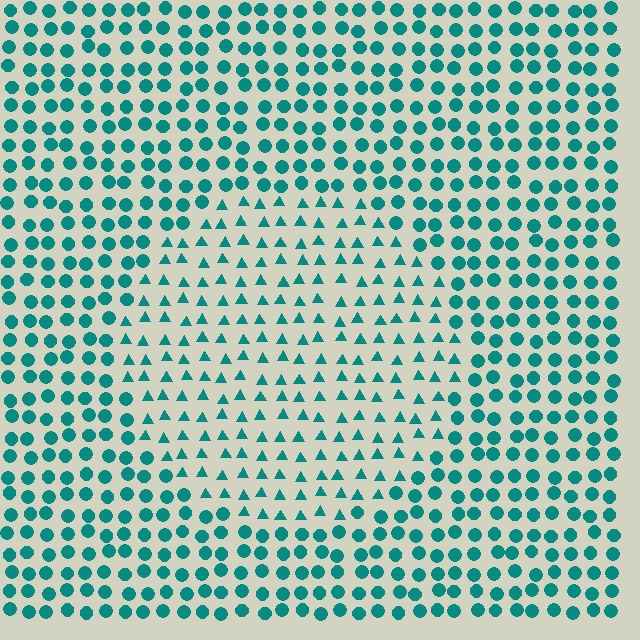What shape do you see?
I see a circle.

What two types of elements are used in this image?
The image uses triangles inside the circle region and circles outside it.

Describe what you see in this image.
The image is filled with small teal elements arranged in a uniform grid. A circle-shaped region contains triangles, while the surrounding area contains circles. The boundary is defined purely by the change in element shape.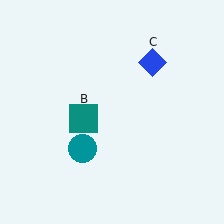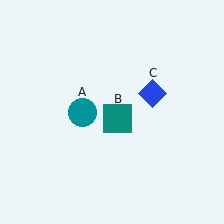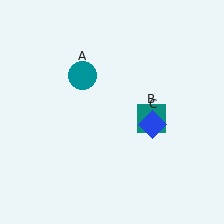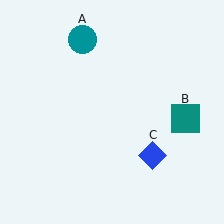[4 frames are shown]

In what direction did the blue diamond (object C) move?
The blue diamond (object C) moved down.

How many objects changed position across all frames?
3 objects changed position: teal circle (object A), teal square (object B), blue diamond (object C).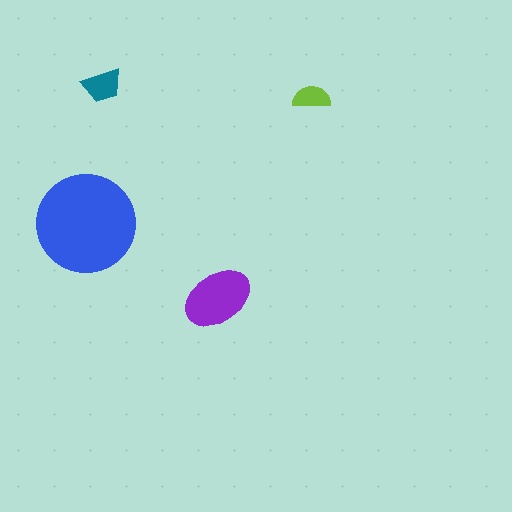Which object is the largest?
The blue circle.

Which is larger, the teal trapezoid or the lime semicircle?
The teal trapezoid.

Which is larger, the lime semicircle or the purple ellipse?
The purple ellipse.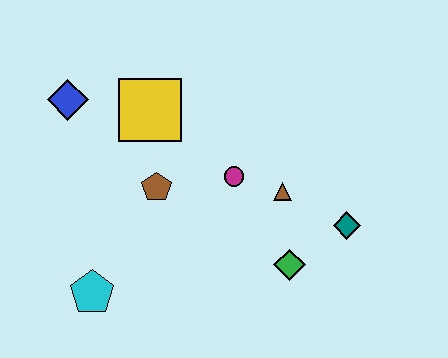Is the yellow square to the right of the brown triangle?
No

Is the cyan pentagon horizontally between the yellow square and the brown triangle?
No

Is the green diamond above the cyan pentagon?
Yes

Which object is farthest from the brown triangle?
The blue diamond is farthest from the brown triangle.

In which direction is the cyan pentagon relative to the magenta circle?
The cyan pentagon is to the left of the magenta circle.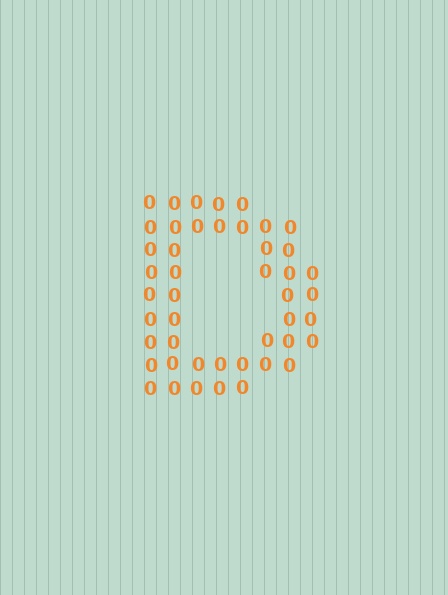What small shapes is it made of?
It is made of small digit 0's.